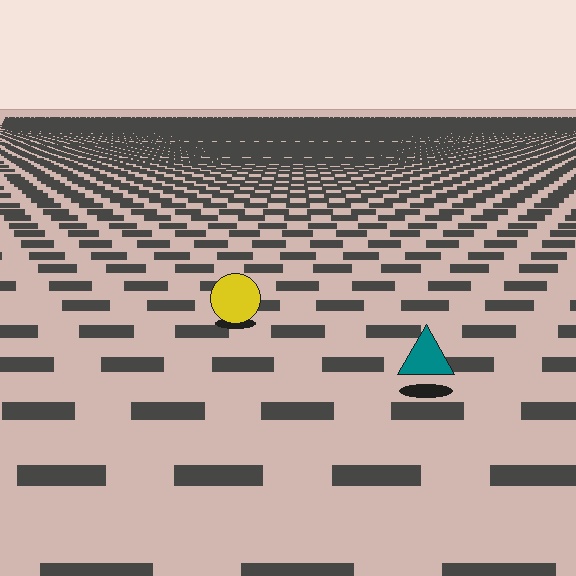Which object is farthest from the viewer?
The yellow circle is farthest from the viewer. It appears smaller and the ground texture around it is denser.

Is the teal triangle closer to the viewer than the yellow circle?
Yes. The teal triangle is closer — you can tell from the texture gradient: the ground texture is coarser near it.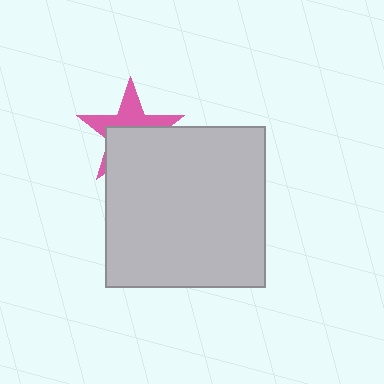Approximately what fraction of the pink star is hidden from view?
Roughly 56% of the pink star is hidden behind the light gray square.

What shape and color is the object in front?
The object in front is a light gray square.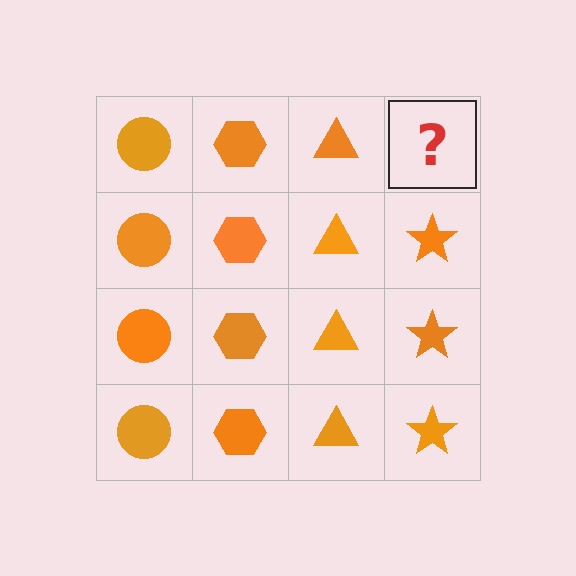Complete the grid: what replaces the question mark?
The question mark should be replaced with an orange star.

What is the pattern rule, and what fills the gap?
The rule is that each column has a consistent shape. The gap should be filled with an orange star.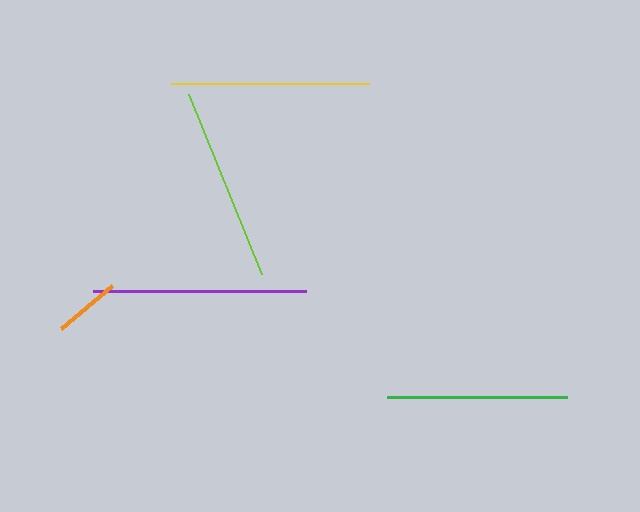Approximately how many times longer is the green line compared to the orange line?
The green line is approximately 2.7 times the length of the orange line.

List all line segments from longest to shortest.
From longest to shortest: purple, yellow, lime, green, orange.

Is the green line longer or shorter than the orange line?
The green line is longer than the orange line.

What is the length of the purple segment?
The purple segment is approximately 213 pixels long.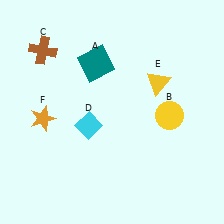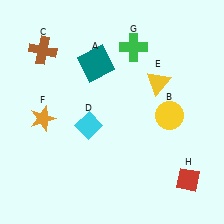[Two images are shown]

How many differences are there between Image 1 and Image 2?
There are 2 differences between the two images.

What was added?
A green cross (G), a red diamond (H) were added in Image 2.